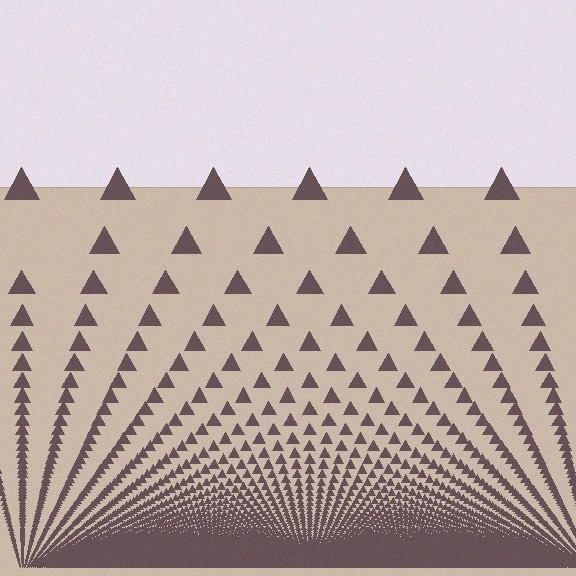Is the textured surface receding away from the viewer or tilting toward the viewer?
The surface appears to tilt toward the viewer. Texture elements get larger and sparser toward the top.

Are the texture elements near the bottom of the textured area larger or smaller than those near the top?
Smaller. The gradient is inverted — elements near the bottom are smaller and denser.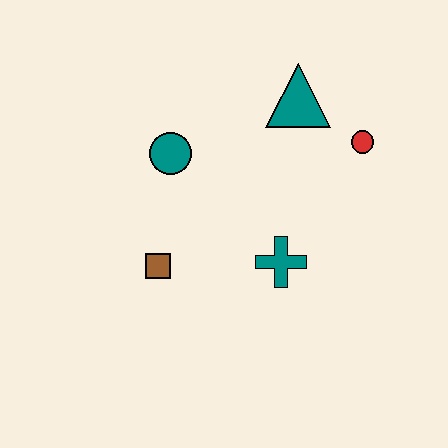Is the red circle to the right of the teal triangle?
Yes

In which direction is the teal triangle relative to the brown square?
The teal triangle is above the brown square.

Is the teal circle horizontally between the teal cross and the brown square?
Yes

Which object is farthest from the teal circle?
The red circle is farthest from the teal circle.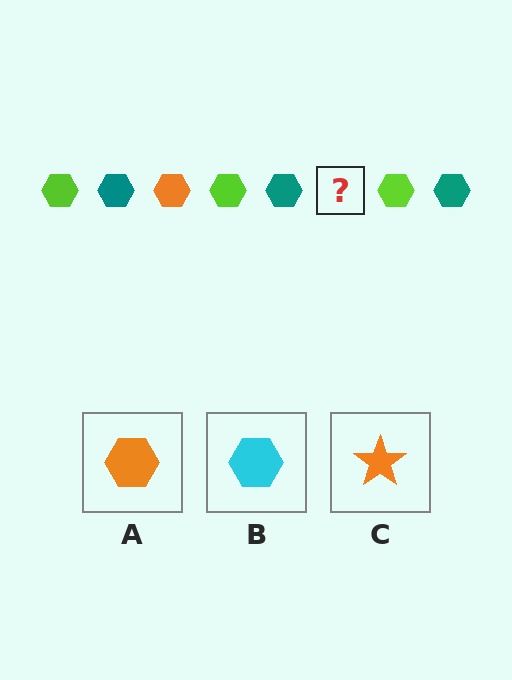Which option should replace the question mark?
Option A.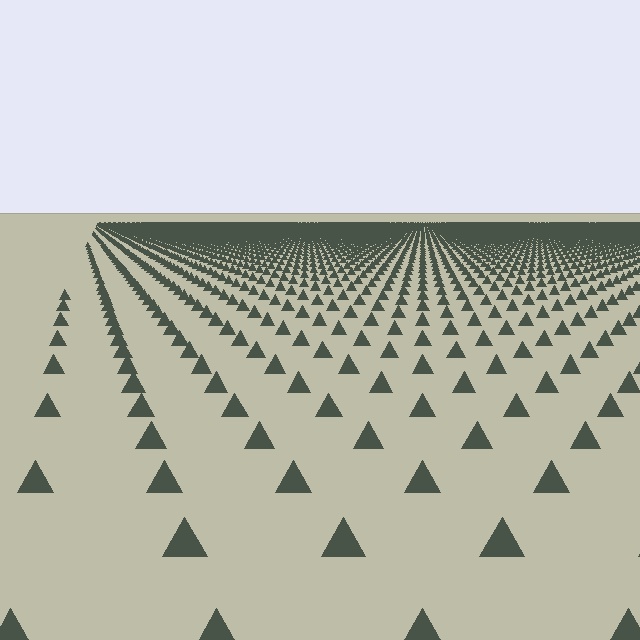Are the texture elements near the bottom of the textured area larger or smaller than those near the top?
Larger. Near the bottom, elements are closer to the viewer and appear at a bigger on-screen size.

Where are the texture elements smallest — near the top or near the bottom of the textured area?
Near the top.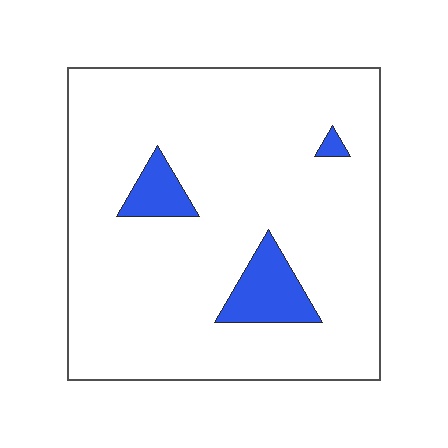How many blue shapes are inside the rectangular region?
3.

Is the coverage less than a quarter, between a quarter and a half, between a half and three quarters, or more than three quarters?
Less than a quarter.